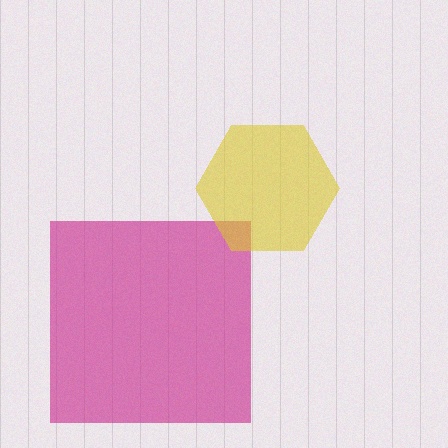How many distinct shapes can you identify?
There are 2 distinct shapes: a magenta square, a yellow hexagon.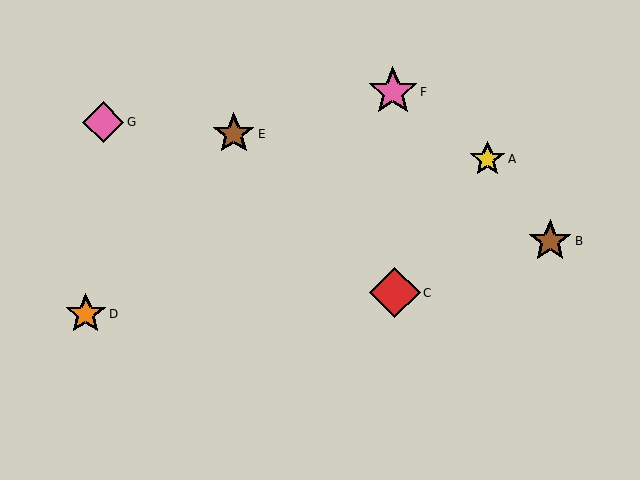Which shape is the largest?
The red diamond (labeled C) is the largest.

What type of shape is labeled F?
Shape F is a pink star.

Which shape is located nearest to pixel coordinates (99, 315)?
The orange star (labeled D) at (86, 314) is nearest to that location.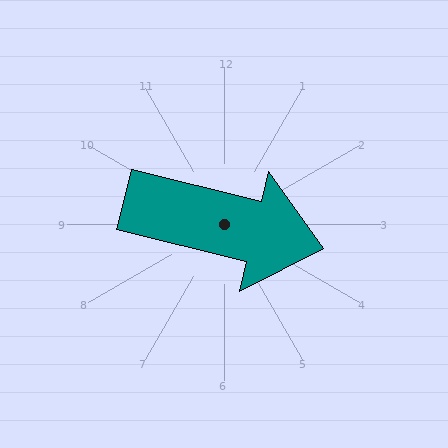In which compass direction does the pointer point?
East.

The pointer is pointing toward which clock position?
Roughly 3 o'clock.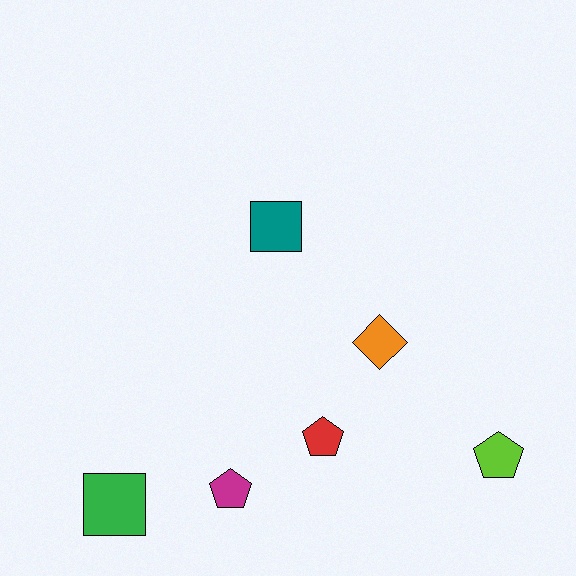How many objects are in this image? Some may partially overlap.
There are 6 objects.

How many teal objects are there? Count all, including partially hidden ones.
There is 1 teal object.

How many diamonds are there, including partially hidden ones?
There is 1 diamond.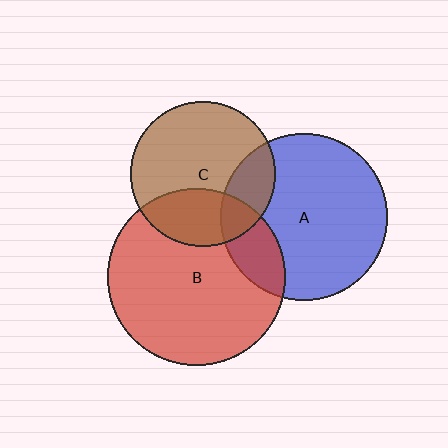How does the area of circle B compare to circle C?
Approximately 1.5 times.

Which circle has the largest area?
Circle B (red).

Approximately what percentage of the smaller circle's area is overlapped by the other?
Approximately 30%.